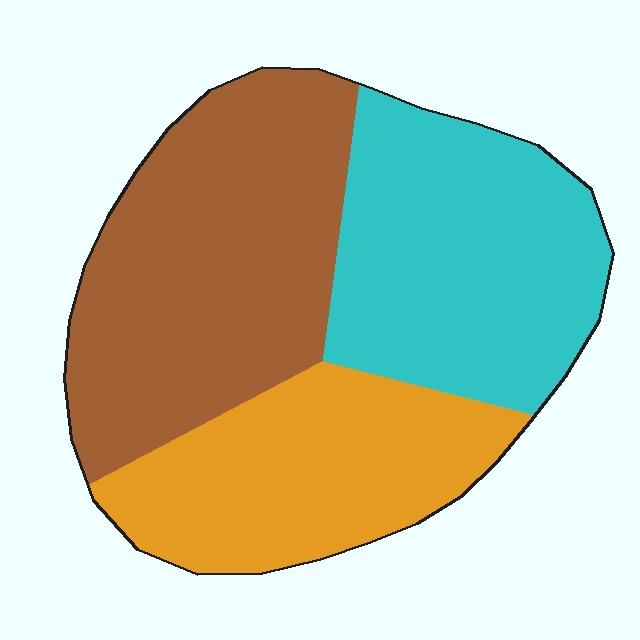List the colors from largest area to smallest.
From largest to smallest: brown, cyan, orange.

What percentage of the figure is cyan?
Cyan takes up between a sixth and a third of the figure.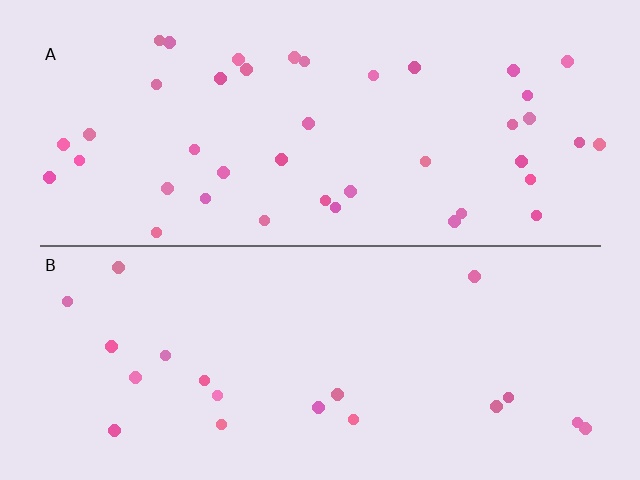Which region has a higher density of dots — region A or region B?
A (the top).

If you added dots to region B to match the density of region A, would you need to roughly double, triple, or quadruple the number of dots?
Approximately double.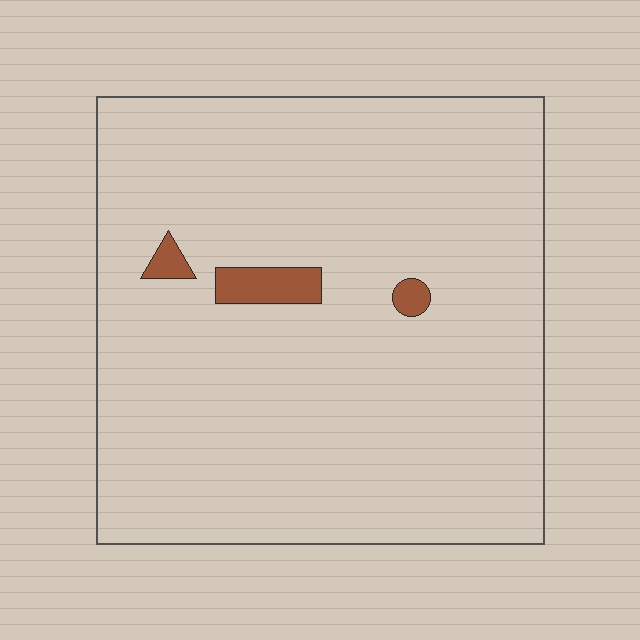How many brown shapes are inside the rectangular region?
3.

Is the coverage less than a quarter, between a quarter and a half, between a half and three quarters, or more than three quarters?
Less than a quarter.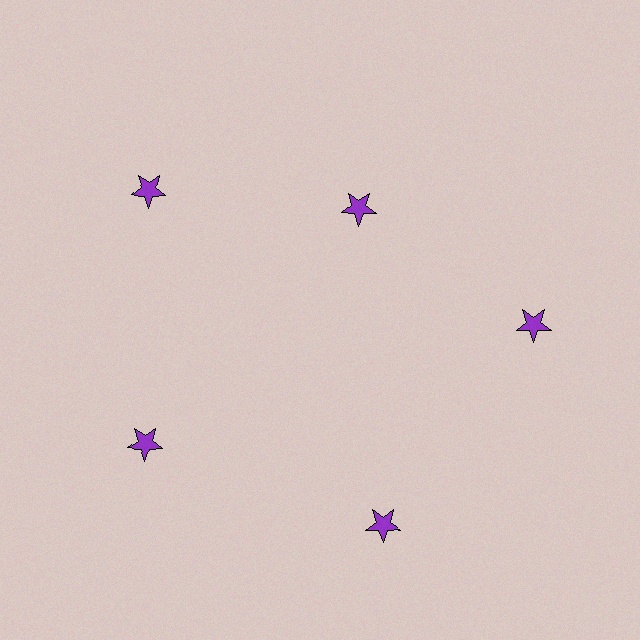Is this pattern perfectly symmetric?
No. The 5 purple stars are arranged in a ring, but one element near the 1 o'clock position is pulled inward toward the center, breaking the 5-fold rotational symmetry.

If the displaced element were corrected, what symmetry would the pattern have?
It would have 5-fold rotational symmetry — the pattern would map onto itself every 72 degrees.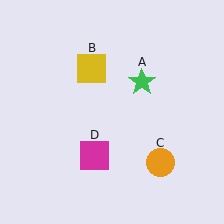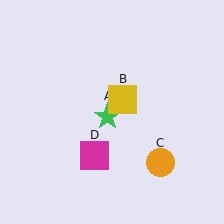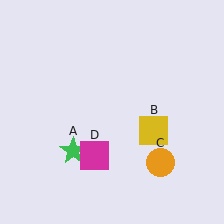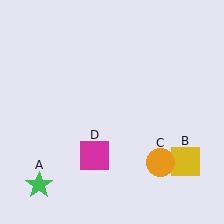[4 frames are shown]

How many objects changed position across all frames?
2 objects changed position: green star (object A), yellow square (object B).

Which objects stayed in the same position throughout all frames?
Orange circle (object C) and magenta square (object D) remained stationary.